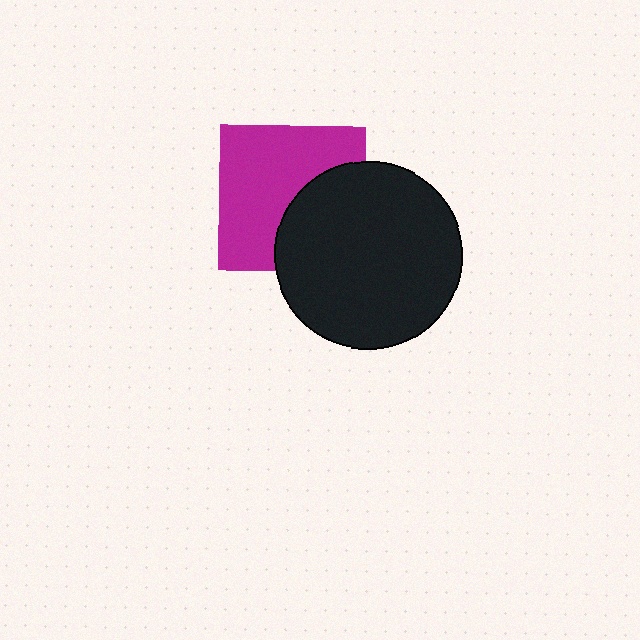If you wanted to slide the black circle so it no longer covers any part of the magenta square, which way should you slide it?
Slide it right — that is the most direct way to separate the two shapes.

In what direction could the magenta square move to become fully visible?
The magenta square could move left. That would shift it out from behind the black circle entirely.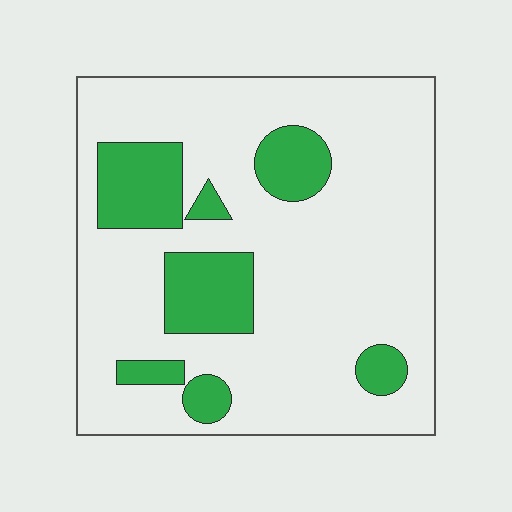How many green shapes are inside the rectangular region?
7.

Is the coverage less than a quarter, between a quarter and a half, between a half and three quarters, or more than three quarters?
Less than a quarter.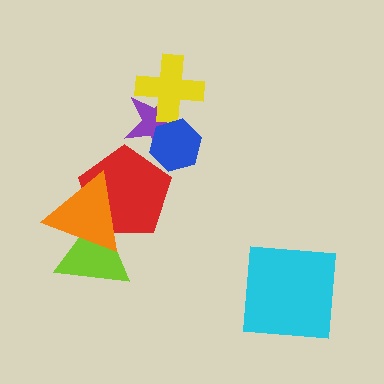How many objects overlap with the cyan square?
0 objects overlap with the cyan square.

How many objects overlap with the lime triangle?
2 objects overlap with the lime triangle.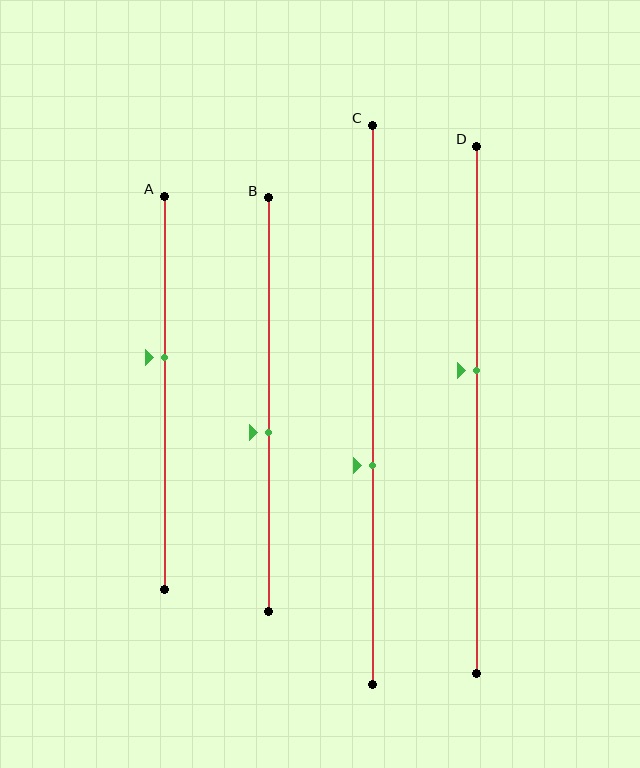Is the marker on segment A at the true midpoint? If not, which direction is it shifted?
No, the marker on segment A is shifted upward by about 9% of the segment length.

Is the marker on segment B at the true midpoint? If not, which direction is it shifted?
No, the marker on segment B is shifted downward by about 7% of the segment length.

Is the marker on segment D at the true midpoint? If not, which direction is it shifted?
No, the marker on segment D is shifted upward by about 7% of the segment length.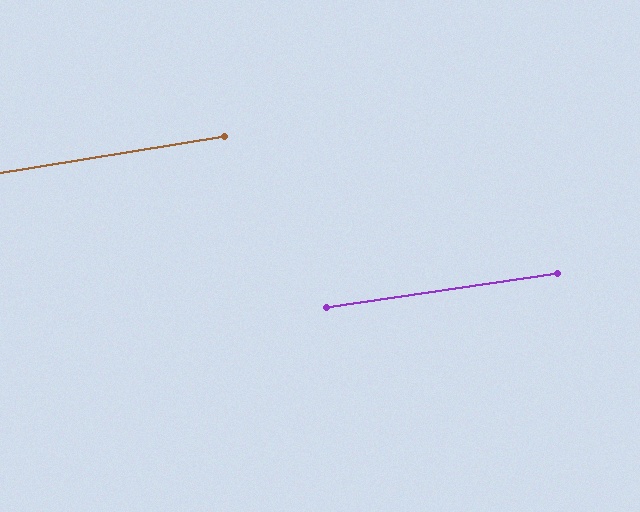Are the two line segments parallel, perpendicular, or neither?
Parallel — their directions differ by only 0.6°.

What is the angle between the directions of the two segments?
Approximately 1 degree.